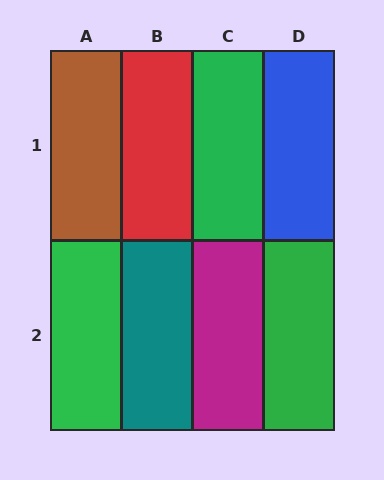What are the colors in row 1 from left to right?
Brown, red, green, blue.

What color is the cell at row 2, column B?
Teal.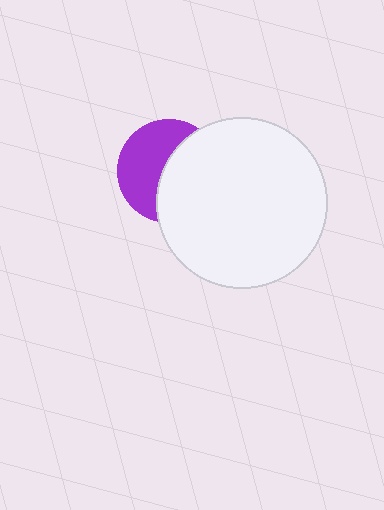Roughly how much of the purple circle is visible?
About half of it is visible (roughly 49%).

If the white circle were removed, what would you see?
You would see the complete purple circle.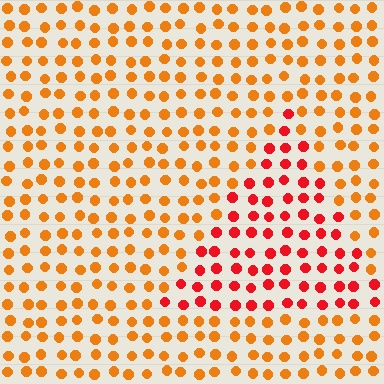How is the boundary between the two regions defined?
The boundary is defined purely by a slight shift in hue (about 34 degrees). Spacing, size, and orientation are identical on both sides.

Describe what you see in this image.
The image is filled with small orange elements in a uniform arrangement. A triangle-shaped region is visible where the elements are tinted to a slightly different hue, forming a subtle color boundary.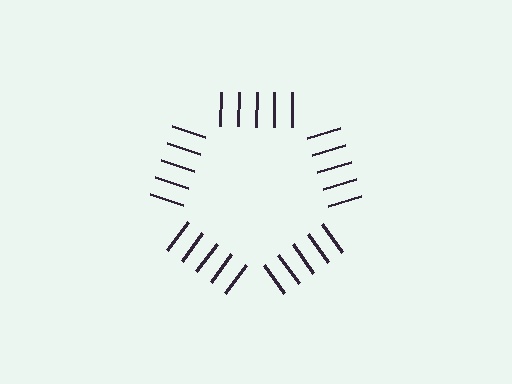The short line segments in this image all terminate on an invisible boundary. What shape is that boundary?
An illusory pentagon — the line segments terminate on its edges but no continuous stroke is drawn.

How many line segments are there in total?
25 — 5 along each of the 5 edges.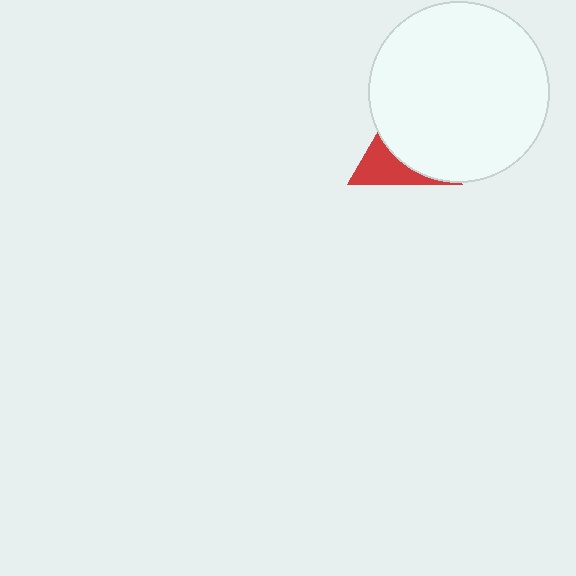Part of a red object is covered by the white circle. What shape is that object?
It is a triangle.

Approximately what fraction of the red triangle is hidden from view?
Roughly 63% of the red triangle is hidden behind the white circle.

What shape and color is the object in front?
The object in front is a white circle.